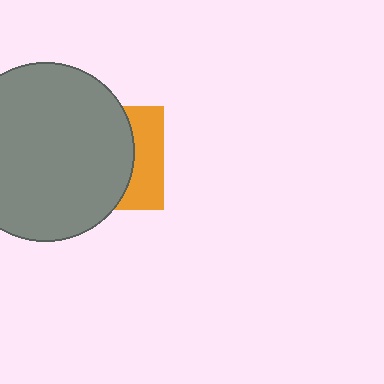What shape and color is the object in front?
The object in front is a gray circle.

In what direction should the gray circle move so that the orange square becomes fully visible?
The gray circle should move left. That is the shortest direction to clear the overlap and leave the orange square fully visible.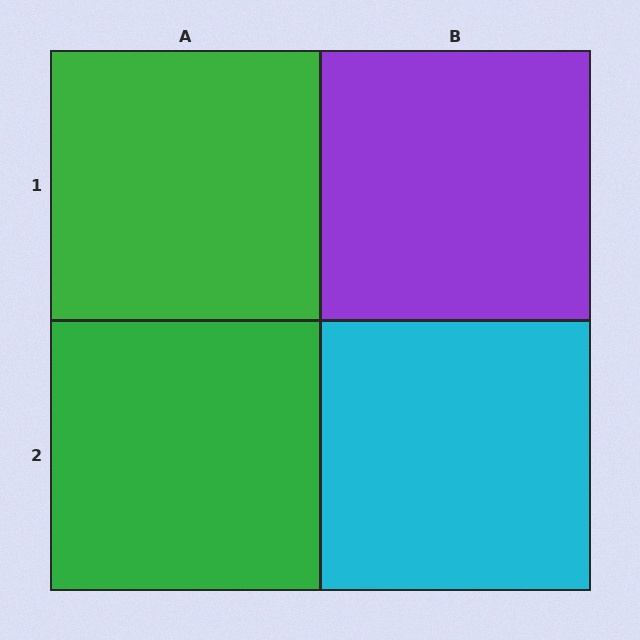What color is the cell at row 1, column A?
Green.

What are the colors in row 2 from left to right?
Green, cyan.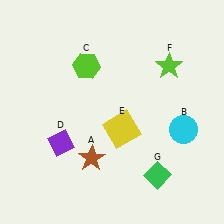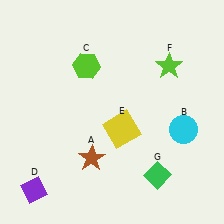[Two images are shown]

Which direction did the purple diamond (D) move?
The purple diamond (D) moved down.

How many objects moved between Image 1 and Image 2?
1 object moved between the two images.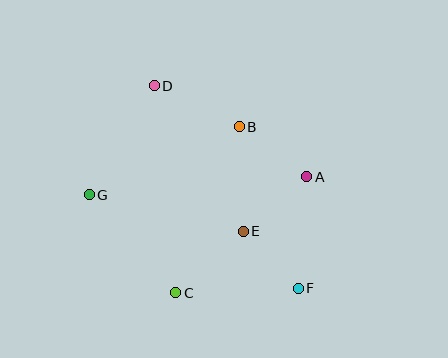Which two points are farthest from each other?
Points D and F are farthest from each other.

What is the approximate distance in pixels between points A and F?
The distance between A and F is approximately 112 pixels.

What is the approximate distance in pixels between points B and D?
The distance between B and D is approximately 95 pixels.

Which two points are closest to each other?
Points E and F are closest to each other.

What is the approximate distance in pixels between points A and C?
The distance between A and C is approximately 175 pixels.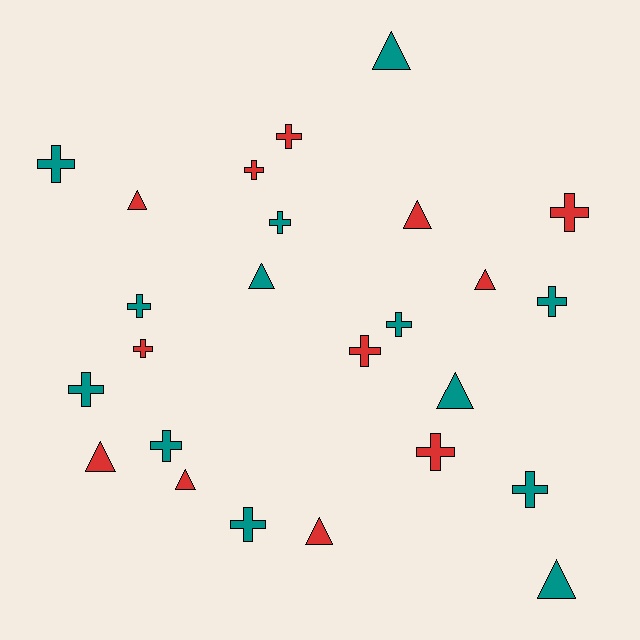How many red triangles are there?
There are 6 red triangles.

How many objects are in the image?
There are 25 objects.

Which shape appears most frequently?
Cross, with 15 objects.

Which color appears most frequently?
Teal, with 13 objects.